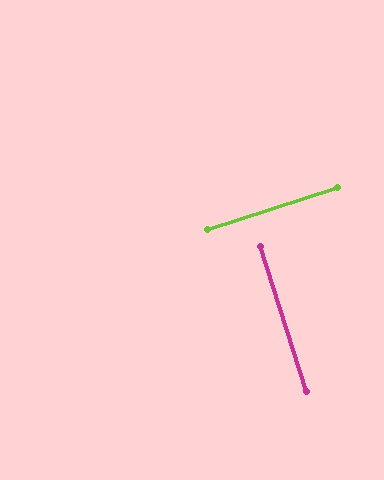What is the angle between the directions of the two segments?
Approximately 90 degrees.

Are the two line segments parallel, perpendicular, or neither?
Perpendicular — they meet at approximately 90°.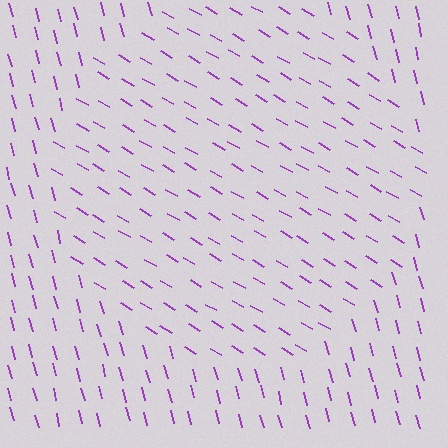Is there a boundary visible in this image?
Yes, there is a texture boundary formed by a change in line orientation.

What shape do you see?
I see a circle.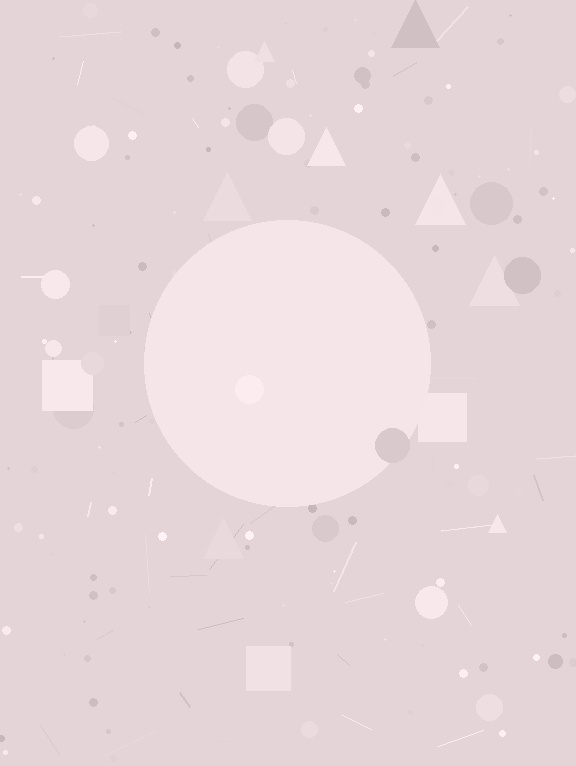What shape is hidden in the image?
A circle is hidden in the image.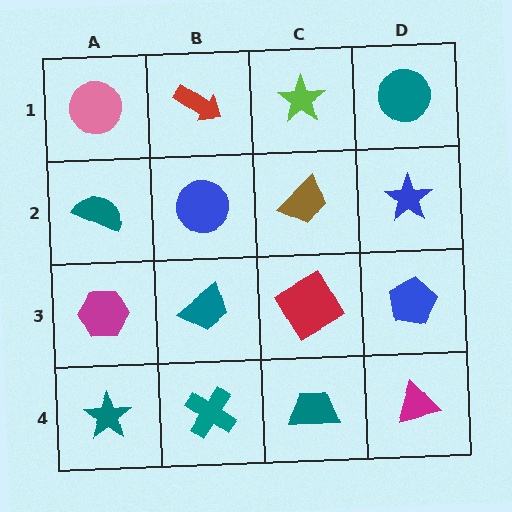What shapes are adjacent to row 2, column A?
A pink circle (row 1, column A), a magenta hexagon (row 3, column A), a blue circle (row 2, column B).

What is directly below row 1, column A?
A teal semicircle.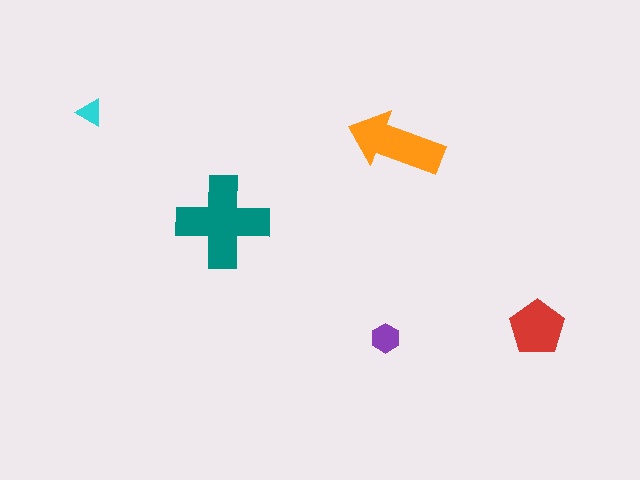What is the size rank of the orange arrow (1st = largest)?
2nd.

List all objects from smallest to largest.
The cyan triangle, the purple hexagon, the red pentagon, the orange arrow, the teal cross.